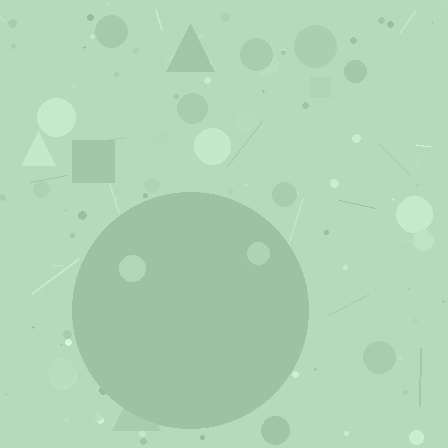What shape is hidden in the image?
A circle is hidden in the image.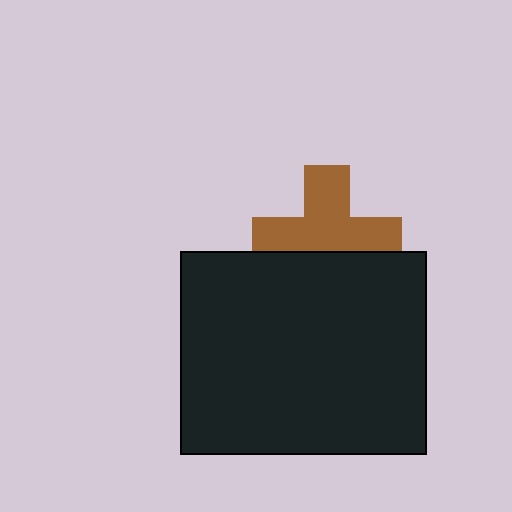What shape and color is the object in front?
The object in front is a black rectangle.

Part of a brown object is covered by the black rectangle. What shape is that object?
It is a cross.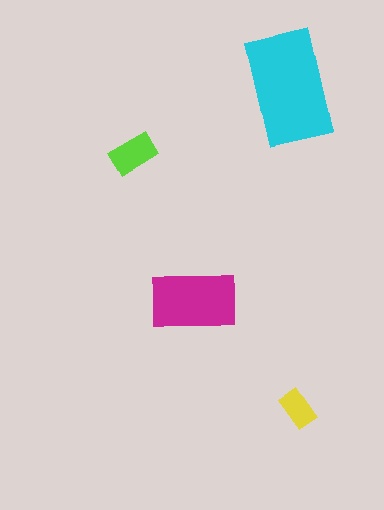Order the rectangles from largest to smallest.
the cyan one, the magenta one, the lime one, the yellow one.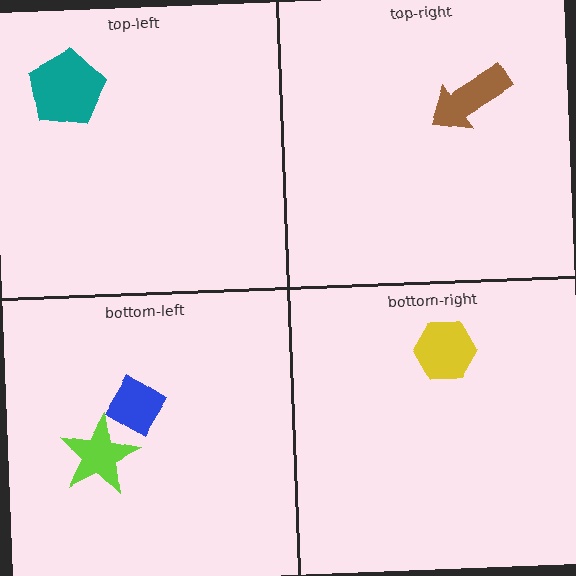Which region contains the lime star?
The bottom-left region.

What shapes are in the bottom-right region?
The yellow hexagon.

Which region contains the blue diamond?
The bottom-left region.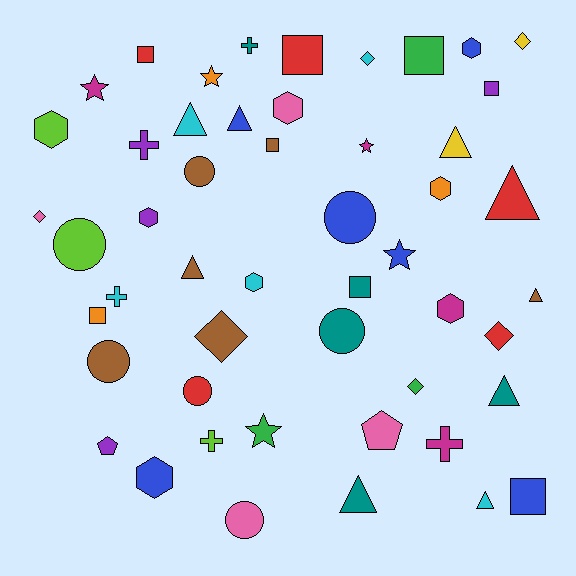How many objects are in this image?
There are 50 objects.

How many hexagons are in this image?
There are 8 hexagons.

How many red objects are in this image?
There are 5 red objects.